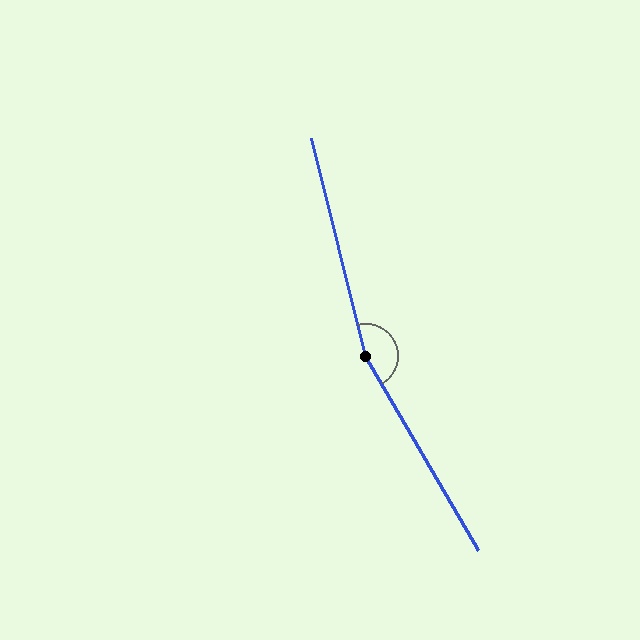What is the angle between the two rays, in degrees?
Approximately 164 degrees.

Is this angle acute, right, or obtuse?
It is obtuse.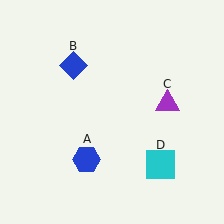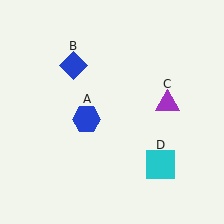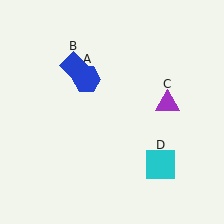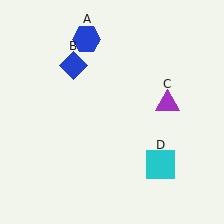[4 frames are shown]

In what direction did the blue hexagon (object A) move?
The blue hexagon (object A) moved up.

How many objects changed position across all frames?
1 object changed position: blue hexagon (object A).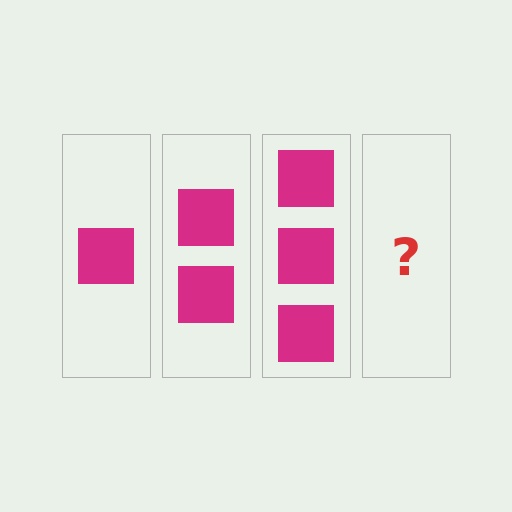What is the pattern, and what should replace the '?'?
The pattern is that each step adds one more square. The '?' should be 4 squares.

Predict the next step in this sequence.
The next step is 4 squares.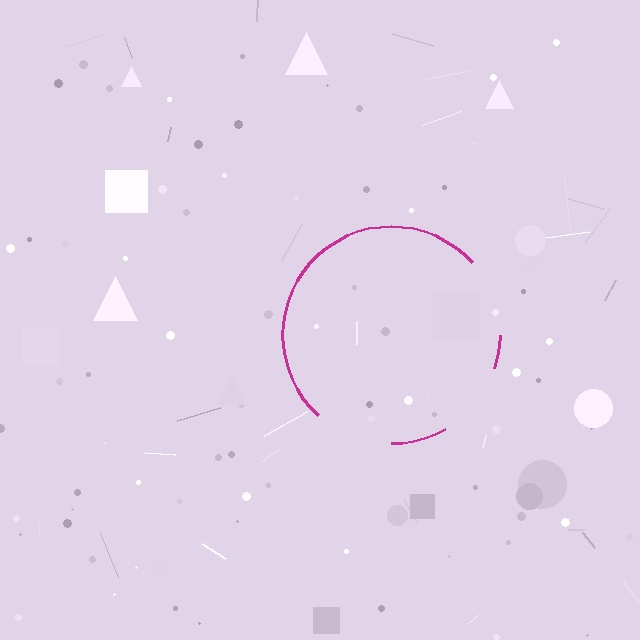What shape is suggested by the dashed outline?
The dashed outline suggests a circle.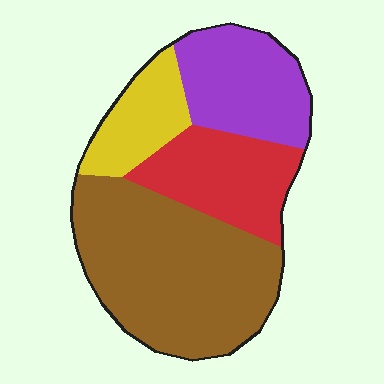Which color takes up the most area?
Brown, at roughly 45%.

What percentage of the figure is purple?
Purple covers 21% of the figure.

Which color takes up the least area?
Yellow, at roughly 15%.